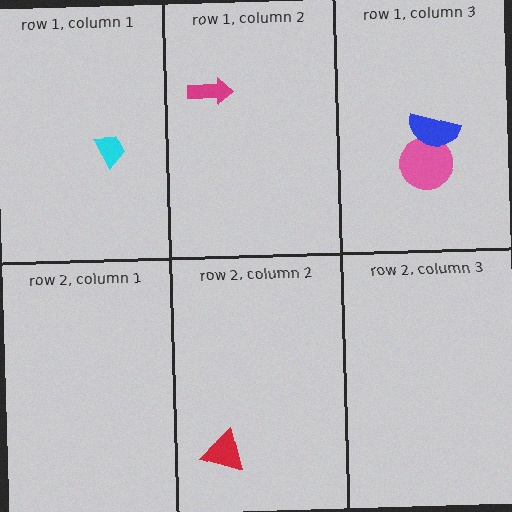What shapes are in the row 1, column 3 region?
The pink circle, the blue semicircle.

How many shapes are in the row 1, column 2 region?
1.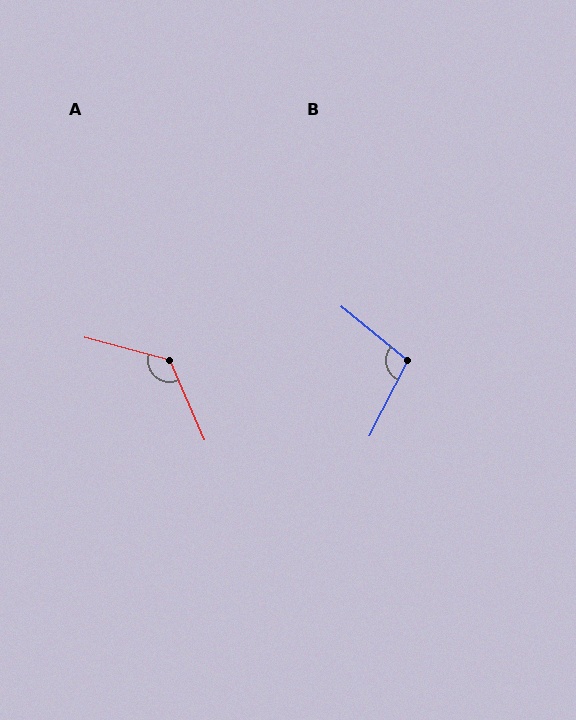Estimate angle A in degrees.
Approximately 129 degrees.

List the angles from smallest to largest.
B (103°), A (129°).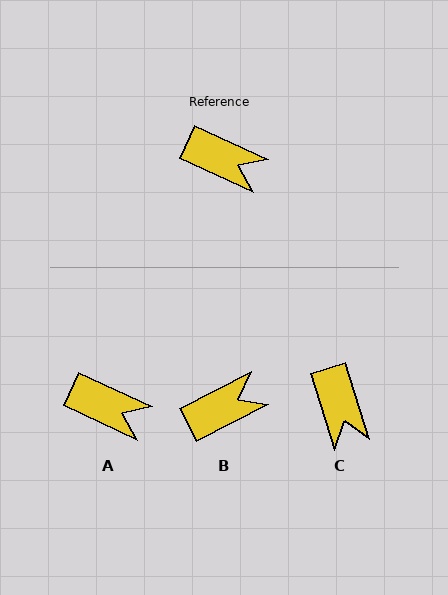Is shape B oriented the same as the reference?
No, it is off by about 52 degrees.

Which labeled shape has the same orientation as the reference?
A.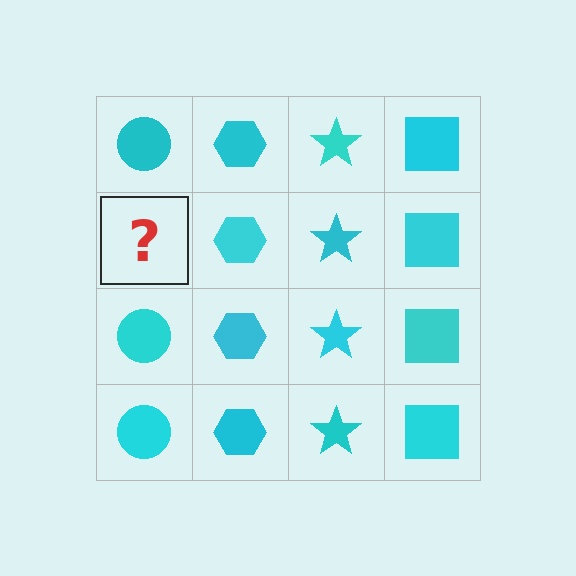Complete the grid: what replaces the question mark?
The question mark should be replaced with a cyan circle.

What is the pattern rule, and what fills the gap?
The rule is that each column has a consistent shape. The gap should be filled with a cyan circle.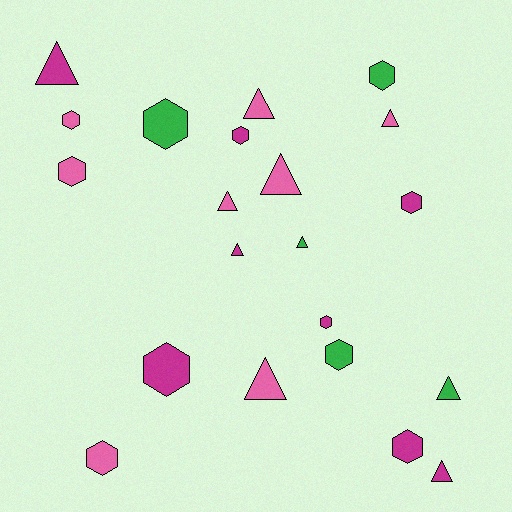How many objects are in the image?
There are 21 objects.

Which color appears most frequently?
Magenta, with 8 objects.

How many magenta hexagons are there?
There are 5 magenta hexagons.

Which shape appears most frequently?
Hexagon, with 11 objects.